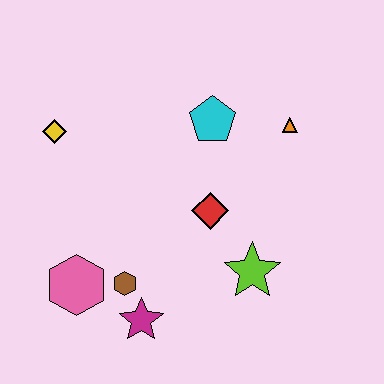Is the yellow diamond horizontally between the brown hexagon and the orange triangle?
No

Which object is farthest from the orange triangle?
The pink hexagon is farthest from the orange triangle.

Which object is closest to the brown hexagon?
The magenta star is closest to the brown hexagon.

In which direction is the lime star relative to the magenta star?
The lime star is to the right of the magenta star.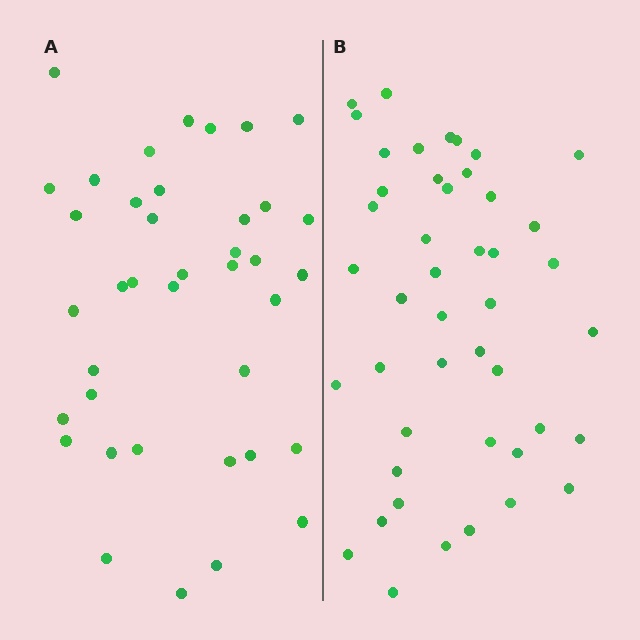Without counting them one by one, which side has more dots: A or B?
Region B (the right region) has more dots.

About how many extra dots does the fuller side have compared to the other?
Region B has about 6 more dots than region A.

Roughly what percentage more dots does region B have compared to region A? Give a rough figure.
About 15% more.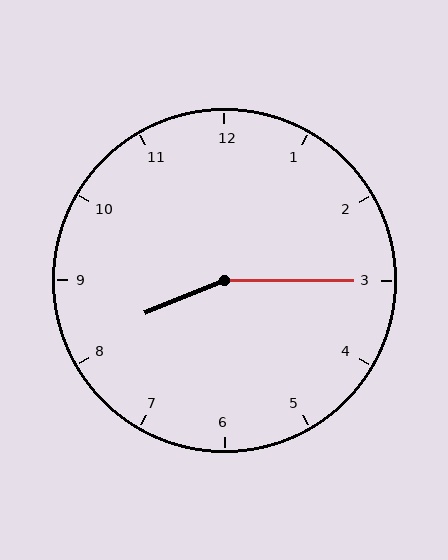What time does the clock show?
8:15.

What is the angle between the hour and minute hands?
Approximately 158 degrees.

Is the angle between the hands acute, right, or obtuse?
It is obtuse.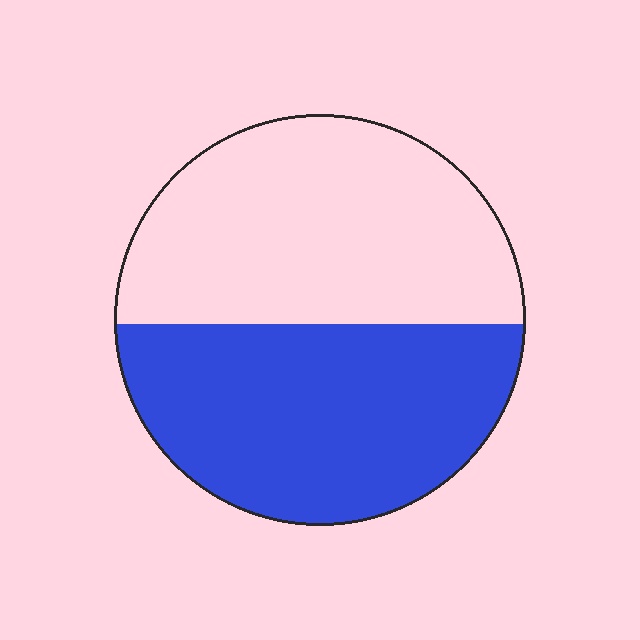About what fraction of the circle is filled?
About one half (1/2).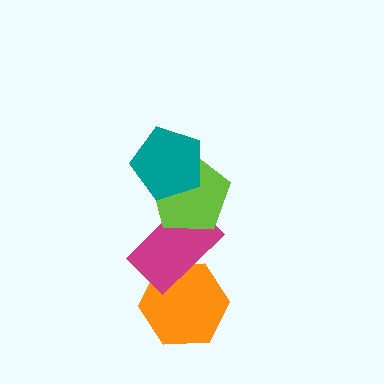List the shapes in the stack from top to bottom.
From top to bottom: the teal pentagon, the lime pentagon, the magenta rectangle, the orange hexagon.